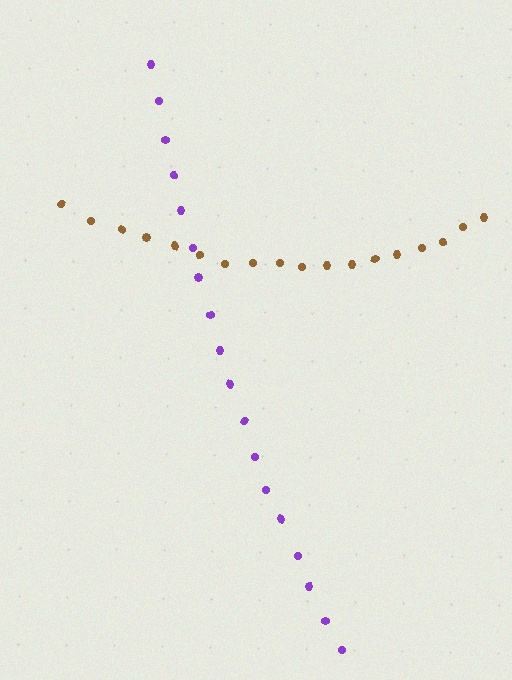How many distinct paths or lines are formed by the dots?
There are 2 distinct paths.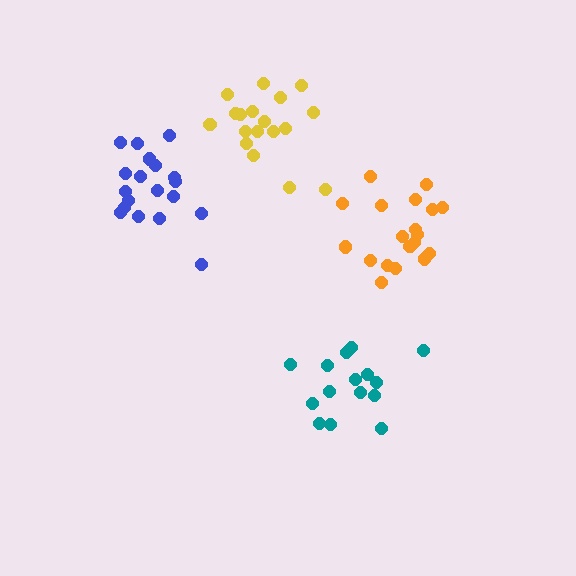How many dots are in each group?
Group 1: 19 dots, Group 2: 15 dots, Group 3: 18 dots, Group 4: 19 dots (71 total).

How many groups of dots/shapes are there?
There are 4 groups.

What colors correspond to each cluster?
The clusters are colored: blue, teal, yellow, orange.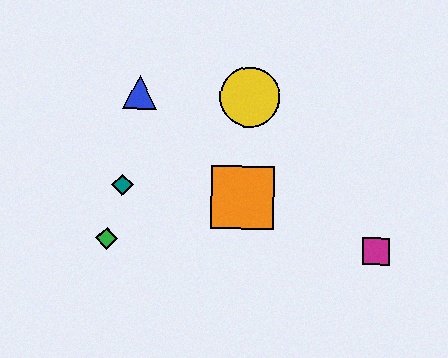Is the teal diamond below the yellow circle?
Yes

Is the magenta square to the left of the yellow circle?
No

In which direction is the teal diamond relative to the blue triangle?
The teal diamond is below the blue triangle.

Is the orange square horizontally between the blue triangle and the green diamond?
No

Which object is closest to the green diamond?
The teal diamond is closest to the green diamond.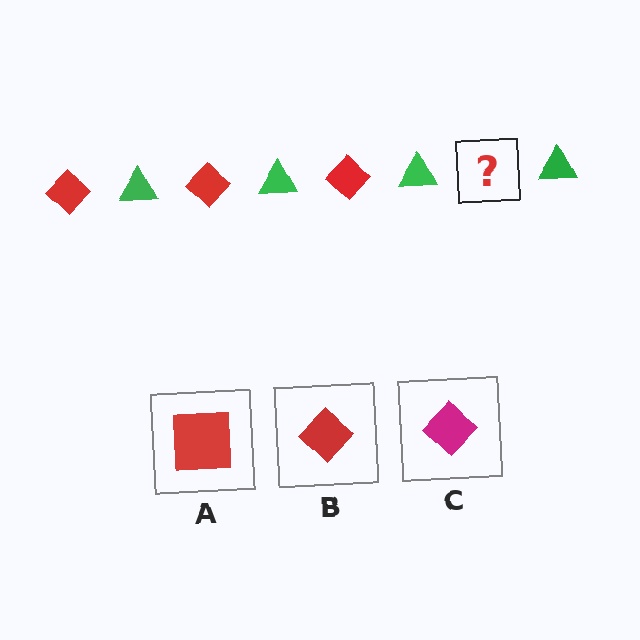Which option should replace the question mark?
Option B.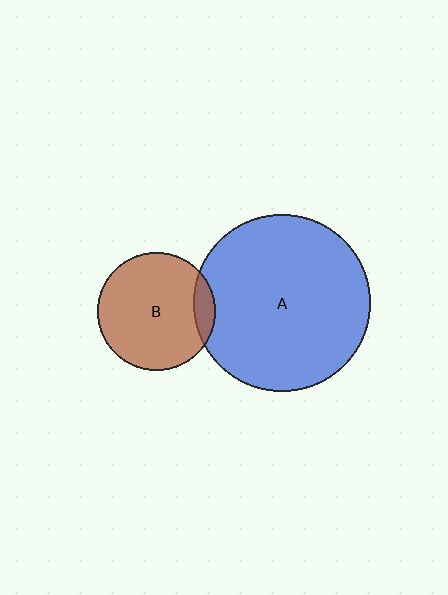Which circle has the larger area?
Circle A (blue).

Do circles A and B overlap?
Yes.